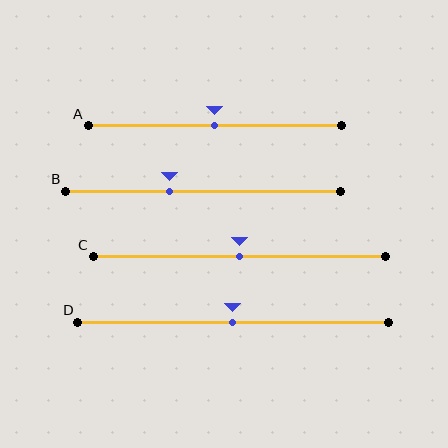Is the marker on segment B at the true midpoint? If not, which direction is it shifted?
No, the marker on segment B is shifted to the left by about 12% of the segment length.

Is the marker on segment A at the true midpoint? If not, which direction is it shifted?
Yes, the marker on segment A is at the true midpoint.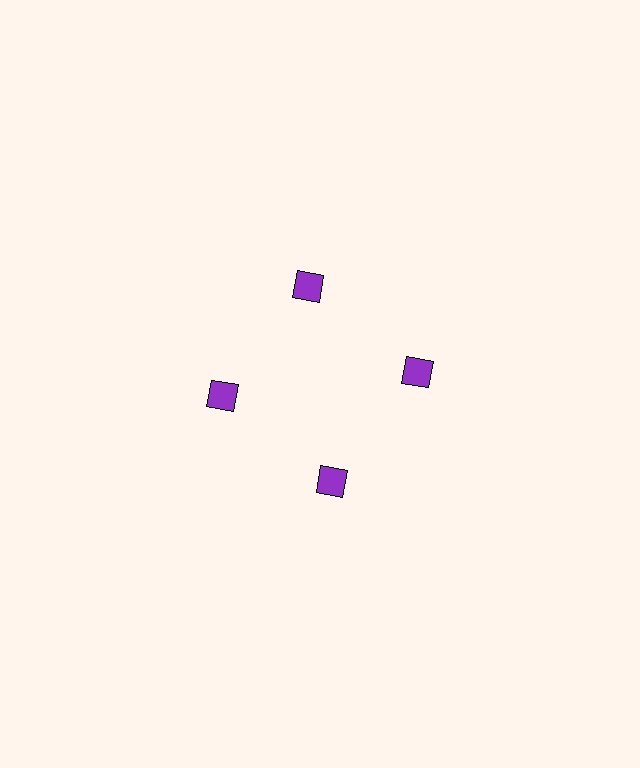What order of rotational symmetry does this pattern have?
This pattern has 4-fold rotational symmetry.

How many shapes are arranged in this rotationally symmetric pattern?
There are 4 shapes, arranged in 4 groups of 1.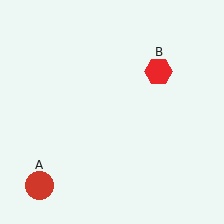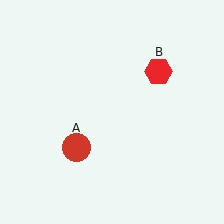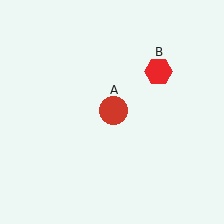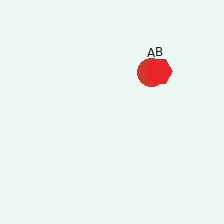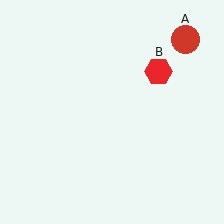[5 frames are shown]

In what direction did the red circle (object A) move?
The red circle (object A) moved up and to the right.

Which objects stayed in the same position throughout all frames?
Red hexagon (object B) remained stationary.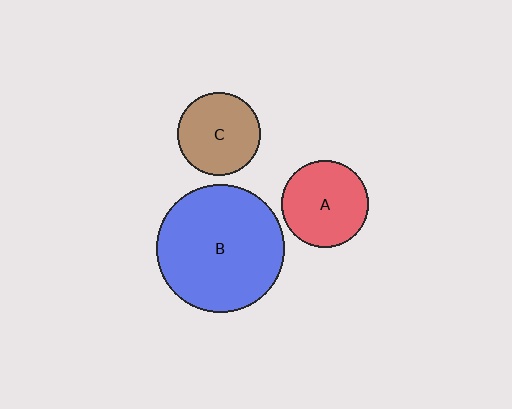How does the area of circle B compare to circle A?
Approximately 2.2 times.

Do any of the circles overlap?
No, none of the circles overlap.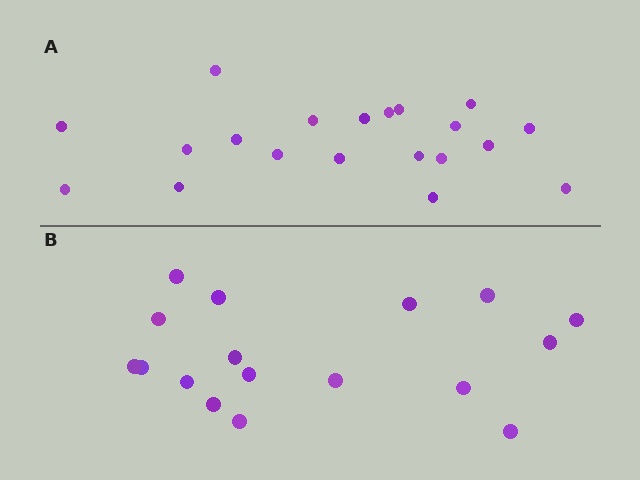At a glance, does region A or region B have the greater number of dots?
Region A (the top region) has more dots.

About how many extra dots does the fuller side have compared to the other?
Region A has just a few more — roughly 2 or 3 more dots than region B.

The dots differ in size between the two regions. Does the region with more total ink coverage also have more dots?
No. Region B has more total ink coverage because its dots are larger, but region A actually contains more individual dots. Total area can be misleading — the number of items is what matters here.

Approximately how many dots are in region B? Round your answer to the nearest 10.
About 20 dots. (The exact count is 17, which rounds to 20.)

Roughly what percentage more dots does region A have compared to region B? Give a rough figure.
About 20% more.